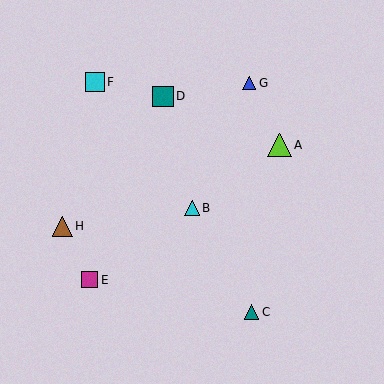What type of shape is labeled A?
Shape A is a lime triangle.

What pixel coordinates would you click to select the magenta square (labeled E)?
Click at (90, 280) to select the magenta square E.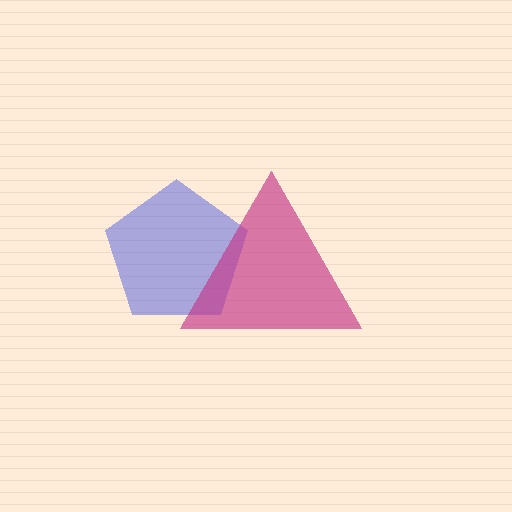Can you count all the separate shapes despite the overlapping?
Yes, there are 2 separate shapes.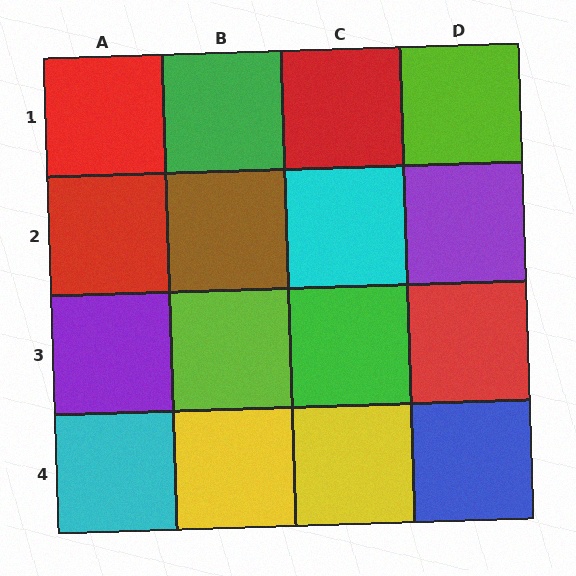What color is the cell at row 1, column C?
Red.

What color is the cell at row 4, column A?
Cyan.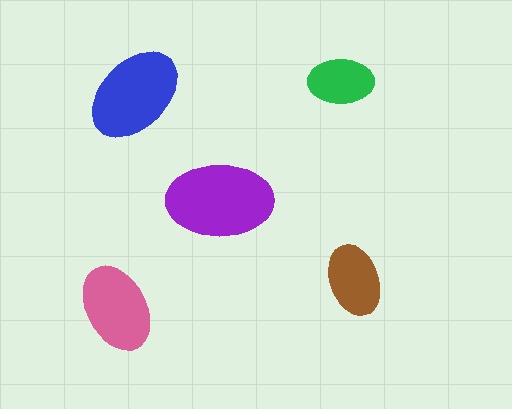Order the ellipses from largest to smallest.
the purple one, the blue one, the pink one, the brown one, the green one.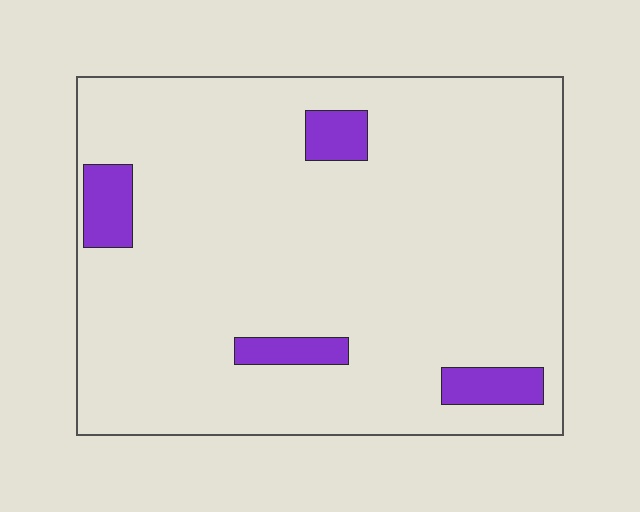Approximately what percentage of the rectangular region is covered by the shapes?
Approximately 10%.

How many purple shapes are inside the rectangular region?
4.